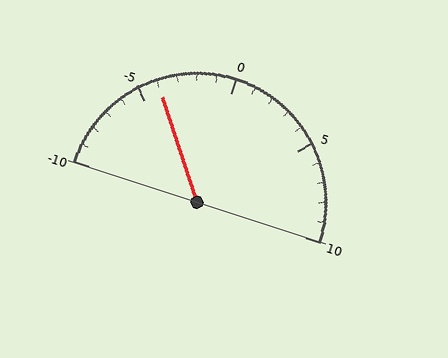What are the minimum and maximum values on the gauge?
The gauge ranges from -10 to 10.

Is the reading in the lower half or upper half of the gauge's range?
The reading is in the lower half of the range (-10 to 10).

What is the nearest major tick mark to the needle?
The nearest major tick mark is -5.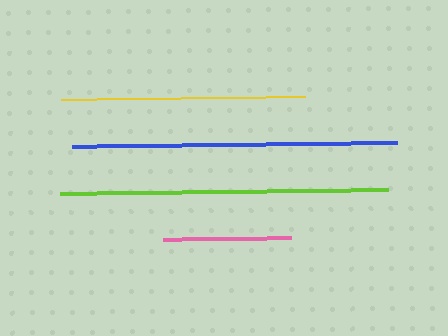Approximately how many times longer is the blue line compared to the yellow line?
The blue line is approximately 1.3 times the length of the yellow line.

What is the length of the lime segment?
The lime segment is approximately 328 pixels long.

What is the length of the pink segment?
The pink segment is approximately 129 pixels long.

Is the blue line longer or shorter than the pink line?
The blue line is longer than the pink line.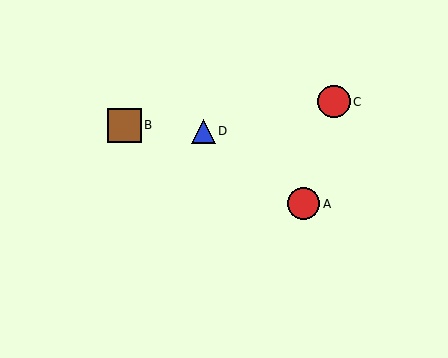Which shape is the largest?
The brown square (labeled B) is the largest.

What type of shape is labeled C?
Shape C is a red circle.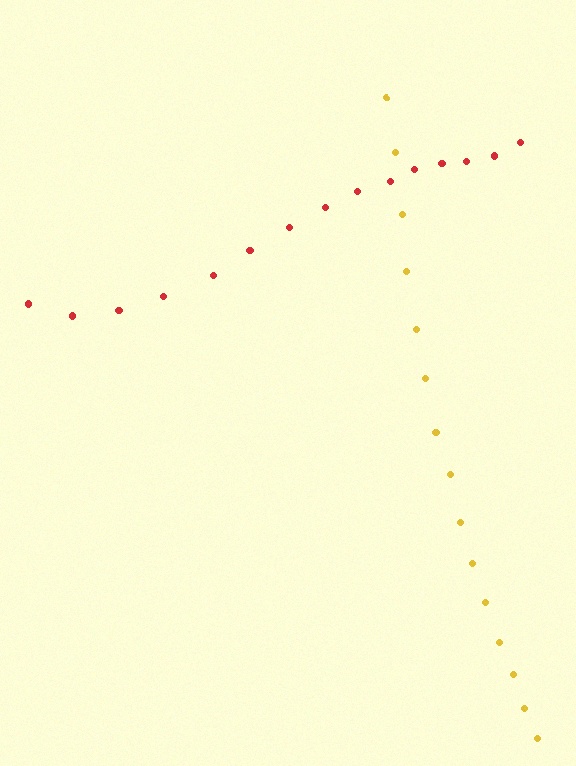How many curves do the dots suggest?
There are 2 distinct paths.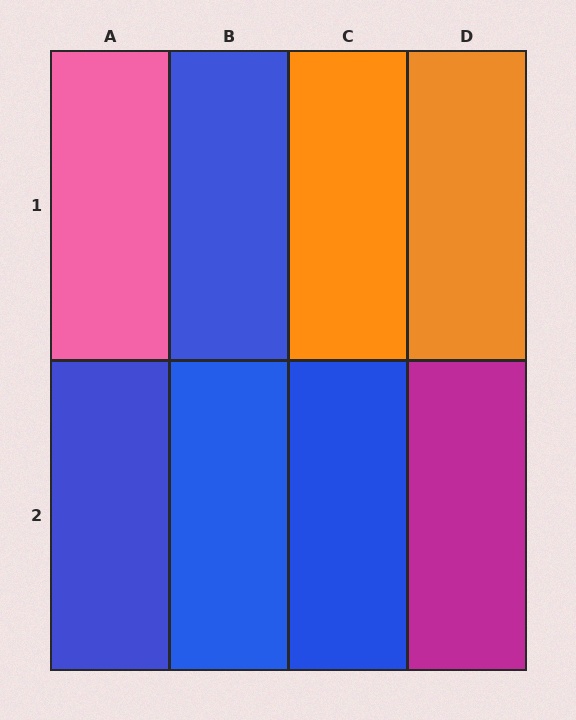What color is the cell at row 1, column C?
Orange.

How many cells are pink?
1 cell is pink.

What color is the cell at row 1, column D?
Orange.